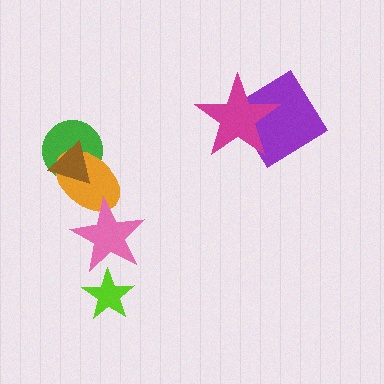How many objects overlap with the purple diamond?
1 object overlaps with the purple diamond.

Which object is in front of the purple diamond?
The magenta star is in front of the purple diamond.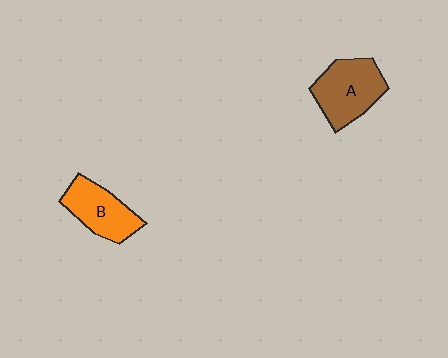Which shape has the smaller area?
Shape B (orange).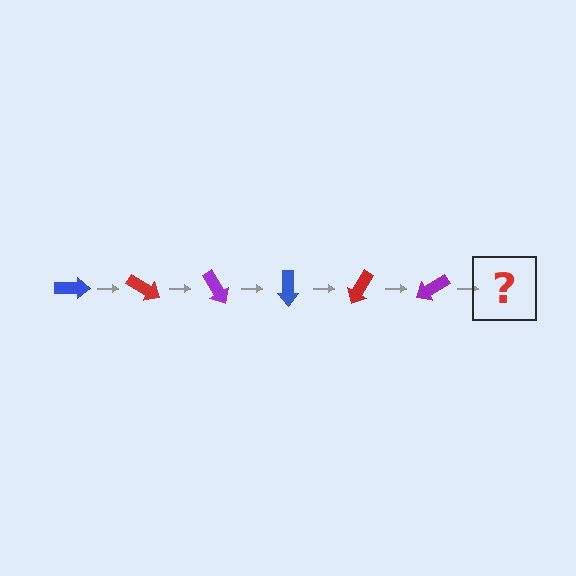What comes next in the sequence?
The next element should be a blue arrow, rotated 180 degrees from the start.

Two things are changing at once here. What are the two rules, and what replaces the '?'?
The two rules are that it rotates 30 degrees each step and the color cycles through blue, red, and purple. The '?' should be a blue arrow, rotated 180 degrees from the start.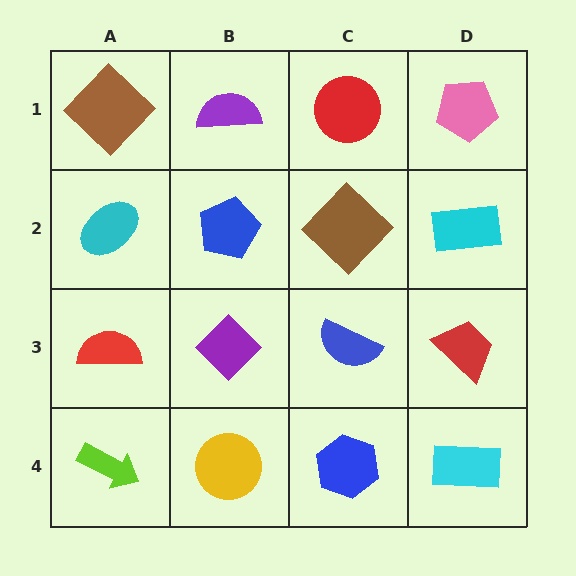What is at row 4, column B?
A yellow circle.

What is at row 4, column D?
A cyan rectangle.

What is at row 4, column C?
A blue hexagon.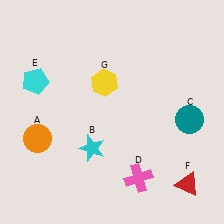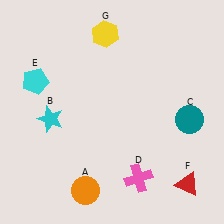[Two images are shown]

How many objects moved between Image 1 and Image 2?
3 objects moved between the two images.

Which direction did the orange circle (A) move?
The orange circle (A) moved down.